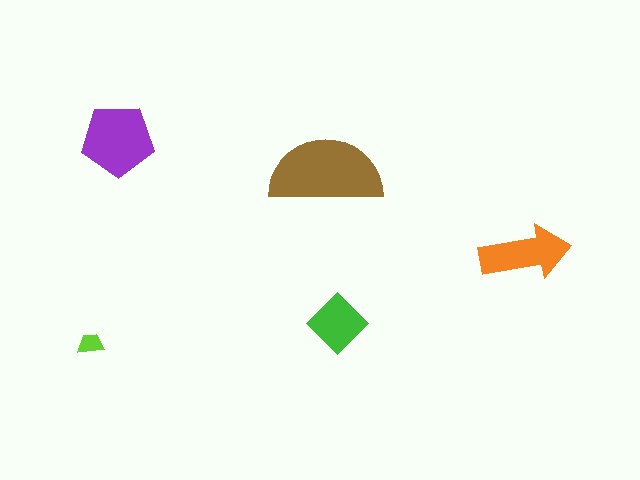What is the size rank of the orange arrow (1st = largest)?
3rd.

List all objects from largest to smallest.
The brown semicircle, the purple pentagon, the orange arrow, the green diamond, the lime trapezoid.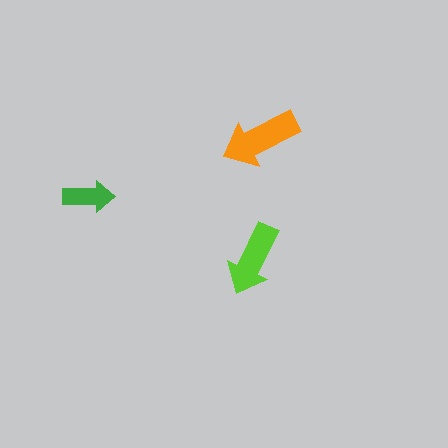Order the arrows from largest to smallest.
the orange one, the lime one, the green one.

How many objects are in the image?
There are 3 objects in the image.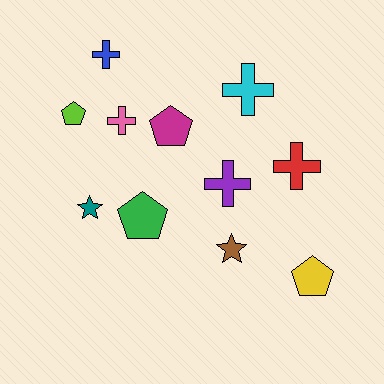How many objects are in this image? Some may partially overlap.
There are 11 objects.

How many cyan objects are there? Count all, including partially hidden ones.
There is 1 cyan object.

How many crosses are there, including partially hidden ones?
There are 5 crosses.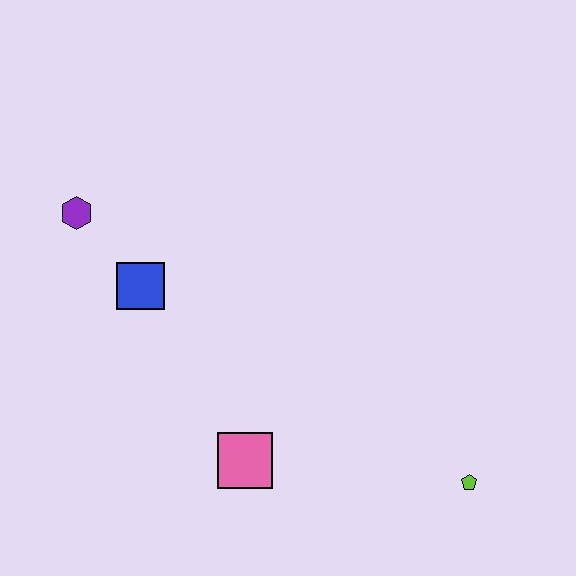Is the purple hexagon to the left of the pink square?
Yes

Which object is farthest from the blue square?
The lime pentagon is farthest from the blue square.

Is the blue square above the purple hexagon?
No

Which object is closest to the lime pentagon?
The pink square is closest to the lime pentagon.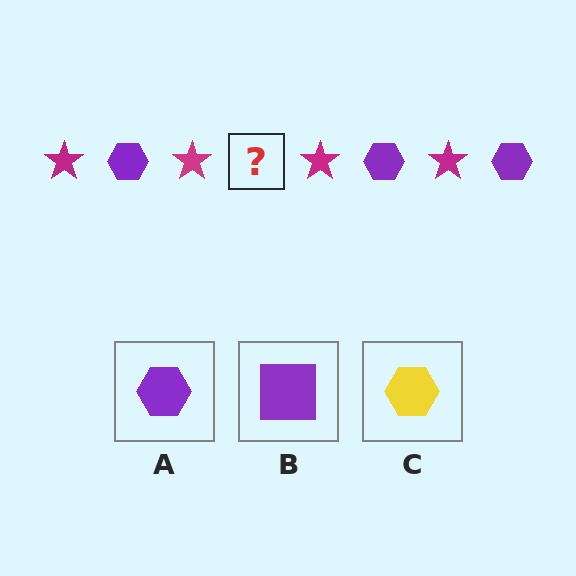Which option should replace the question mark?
Option A.